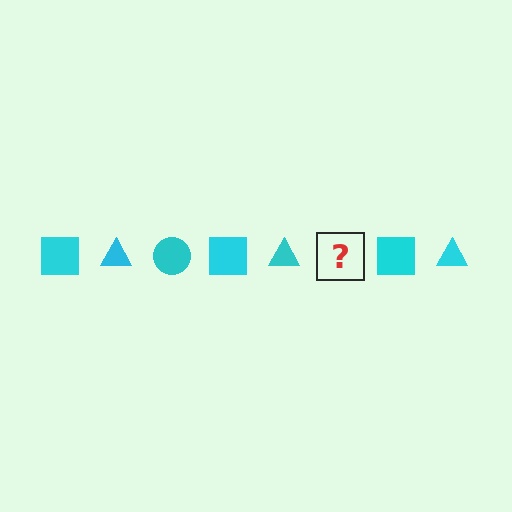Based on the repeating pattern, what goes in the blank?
The blank should be a cyan circle.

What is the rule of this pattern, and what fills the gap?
The rule is that the pattern cycles through square, triangle, circle shapes in cyan. The gap should be filled with a cyan circle.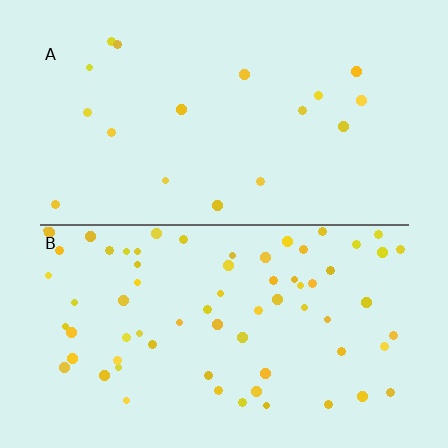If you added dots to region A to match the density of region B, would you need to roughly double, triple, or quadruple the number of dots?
Approximately quadruple.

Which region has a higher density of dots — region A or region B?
B (the bottom).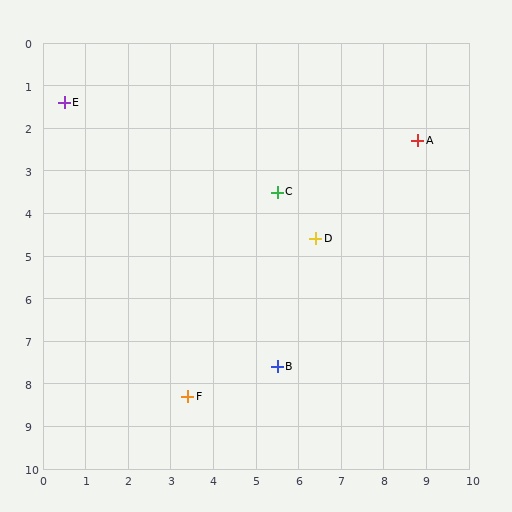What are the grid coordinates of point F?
Point F is at approximately (3.4, 8.3).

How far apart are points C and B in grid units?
Points C and B are about 4.1 grid units apart.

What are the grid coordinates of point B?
Point B is at approximately (5.5, 7.6).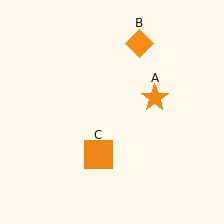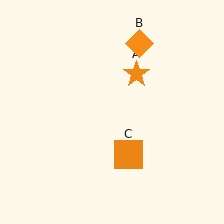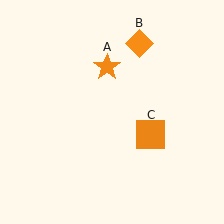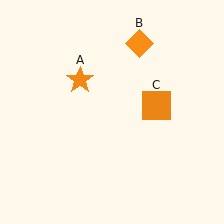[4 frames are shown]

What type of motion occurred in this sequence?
The orange star (object A), orange square (object C) rotated counterclockwise around the center of the scene.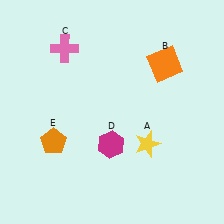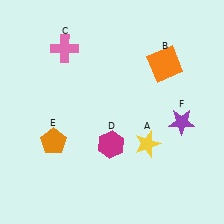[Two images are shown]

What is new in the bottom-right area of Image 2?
A purple star (F) was added in the bottom-right area of Image 2.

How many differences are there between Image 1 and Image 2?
There is 1 difference between the two images.